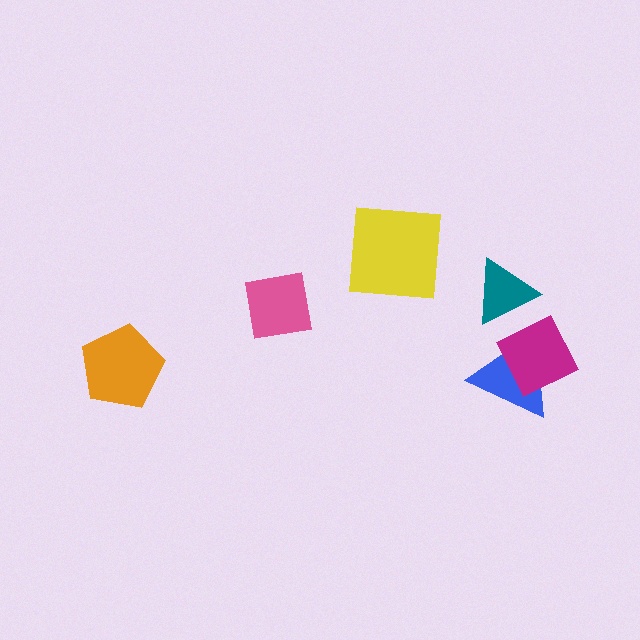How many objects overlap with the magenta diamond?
2 objects overlap with the magenta diamond.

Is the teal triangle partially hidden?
Yes, it is partially covered by another shape.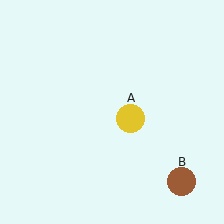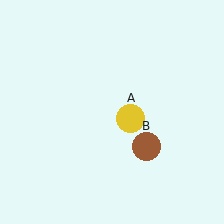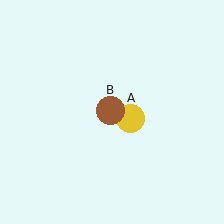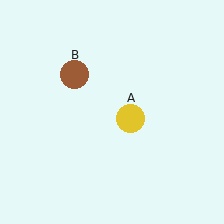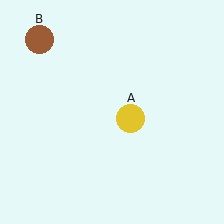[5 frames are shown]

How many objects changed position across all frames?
1 object changed position: brown circle (object B).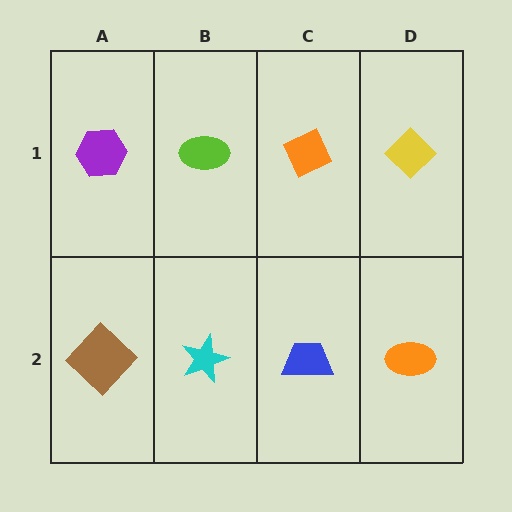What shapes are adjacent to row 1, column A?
A brown diamond (row 2, column A), a lime ellipse (row 1, column B).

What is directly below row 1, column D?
An orange ellipse.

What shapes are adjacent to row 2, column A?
A purple hexagon (row 1, column A), a cyan star (row 2, column B).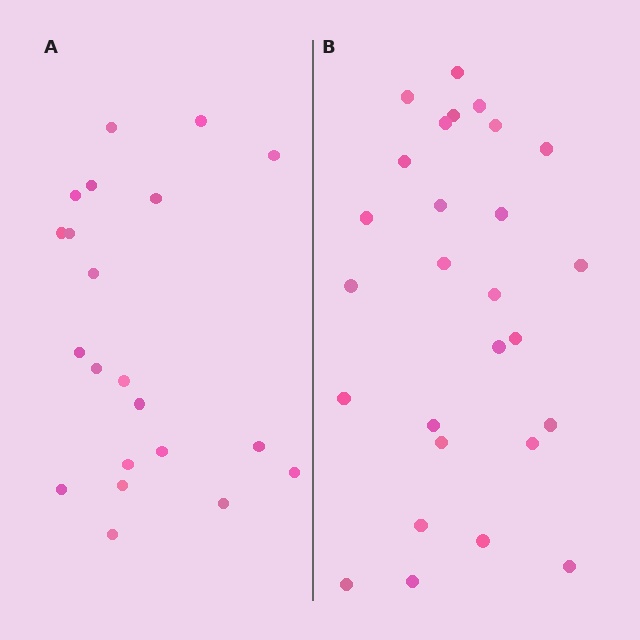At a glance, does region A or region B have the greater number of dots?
Region B (the right region) has more dots.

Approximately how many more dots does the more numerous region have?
Region B has about 6 more dots than region A.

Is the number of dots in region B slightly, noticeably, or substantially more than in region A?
Region B has noticeably more, but not dramatically so. The ratio is roughly 1.3 to 1.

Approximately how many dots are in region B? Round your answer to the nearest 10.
About 30 dots. (The exact count is 27, which rounds to 30.)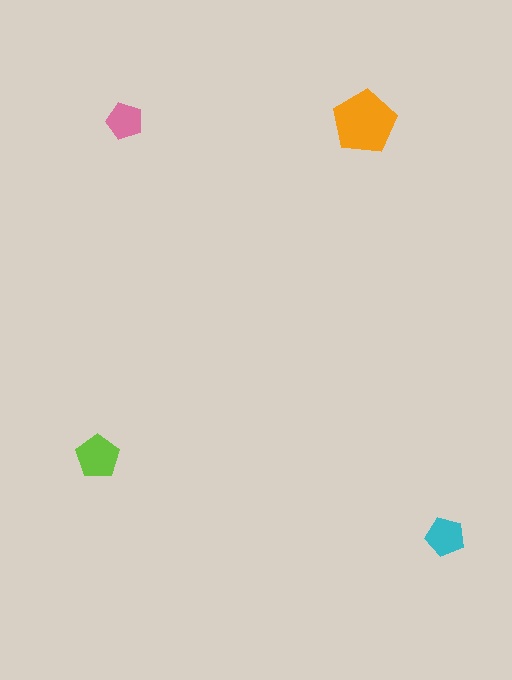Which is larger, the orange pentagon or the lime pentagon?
The orange one.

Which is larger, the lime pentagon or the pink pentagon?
The lime one.